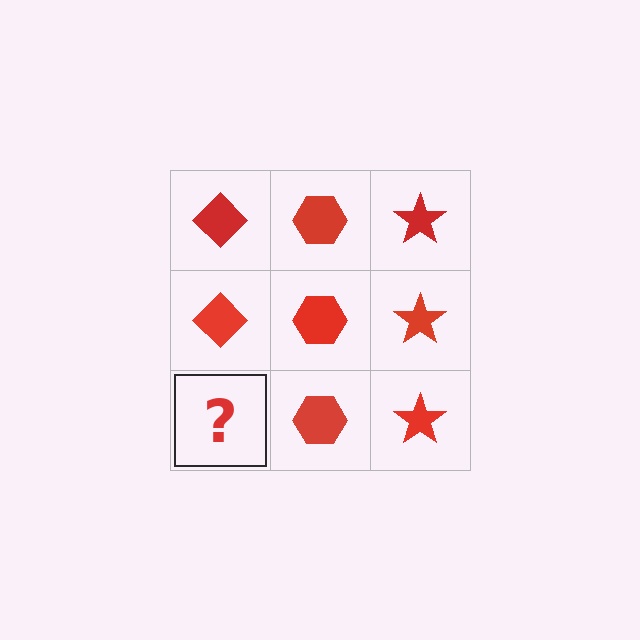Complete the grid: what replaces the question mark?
The question mark should be replaced with a red diamond.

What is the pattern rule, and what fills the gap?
The rule is that each column has a consistent shape. The gap should be filled with a red diamond.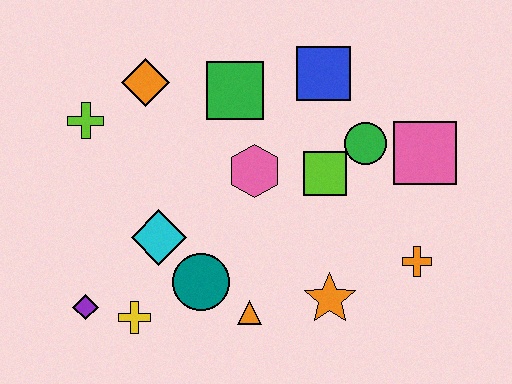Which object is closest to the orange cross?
The orange star is closest to the orange cross.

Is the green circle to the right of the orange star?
Yes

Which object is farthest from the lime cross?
The orange cross is farthest from the lime cross.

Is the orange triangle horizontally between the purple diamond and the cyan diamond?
No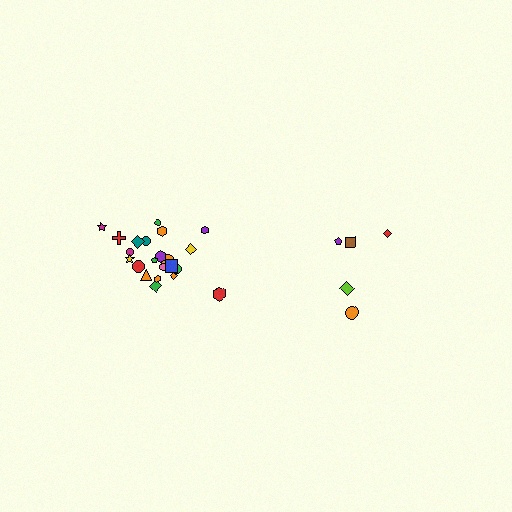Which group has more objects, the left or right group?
The left group.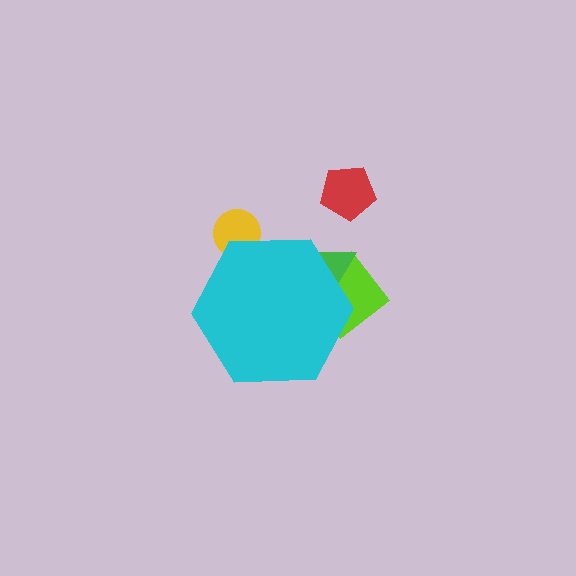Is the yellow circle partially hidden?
Yes, the yellow circle is partially hidden behind the cyan hexagon.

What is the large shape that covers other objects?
A cyan hexagon.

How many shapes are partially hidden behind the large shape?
3 shapes are partially hidden.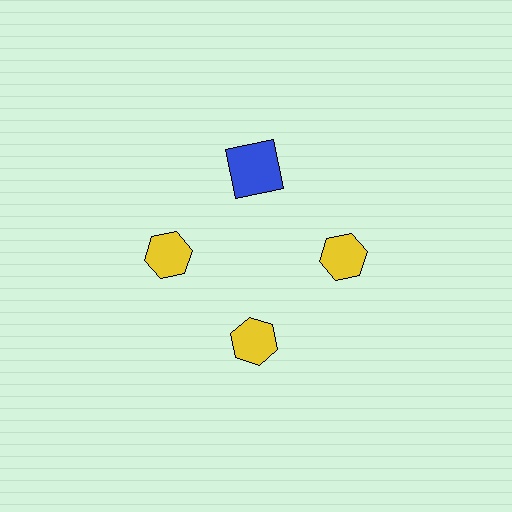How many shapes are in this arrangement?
There are 4 shapes arranged in a ring pattern.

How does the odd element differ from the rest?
It differs in both color (blue instead of yellow) and shape (square instead of hexagon).